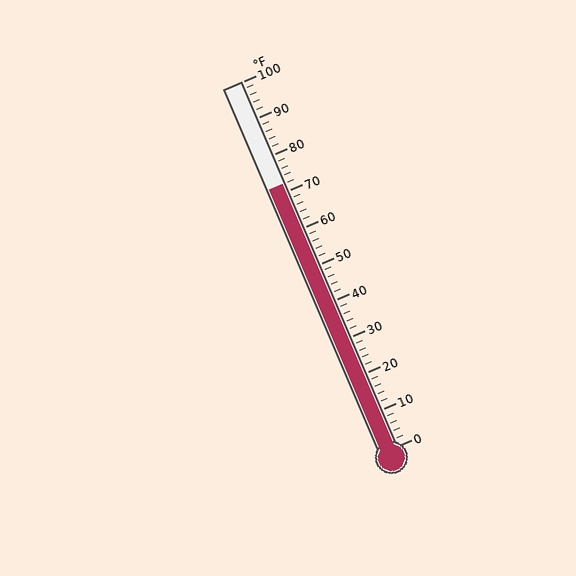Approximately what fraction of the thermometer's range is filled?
The thermometer is filled to approximately 70% of its range.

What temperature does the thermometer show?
The thermometer shows approximately 72°F.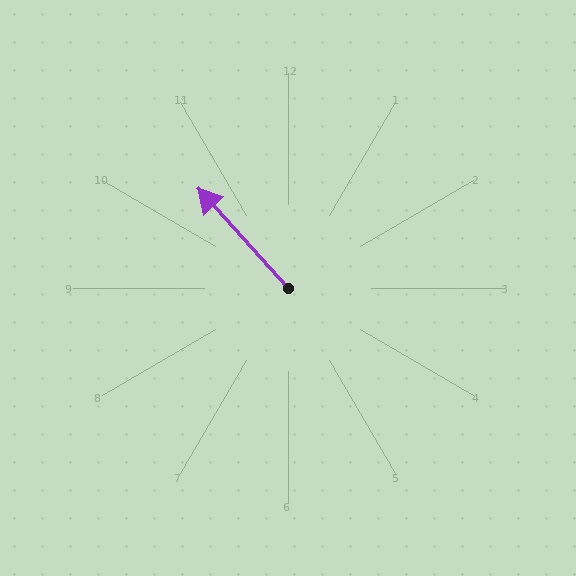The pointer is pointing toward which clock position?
Roughly 11 o'clock.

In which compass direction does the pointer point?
Northwest.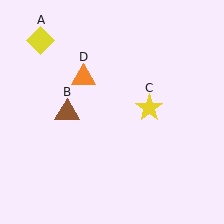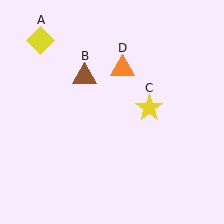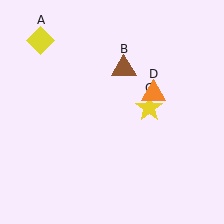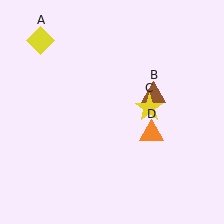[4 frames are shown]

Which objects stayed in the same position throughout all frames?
Yellow diamond (object A) and yellow star (object C) remained stationary.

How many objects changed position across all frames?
2 objects changed position: brown triangle (object B), orange triangle (object D).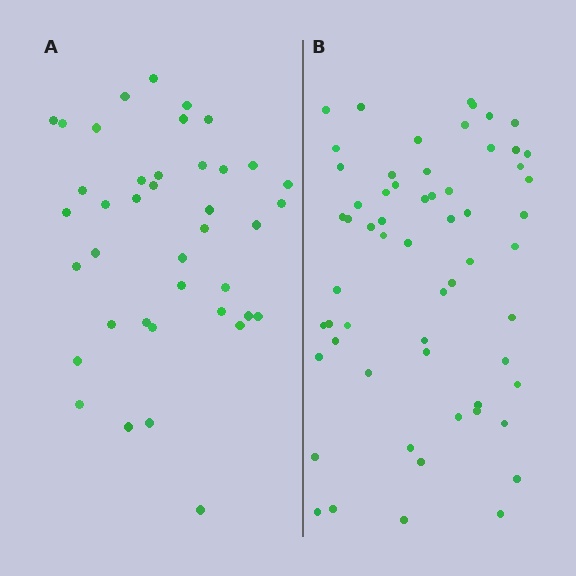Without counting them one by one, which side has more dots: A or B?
Region B (the right region) has more dots.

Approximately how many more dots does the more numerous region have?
Region B has approximately 20 more dots than region A.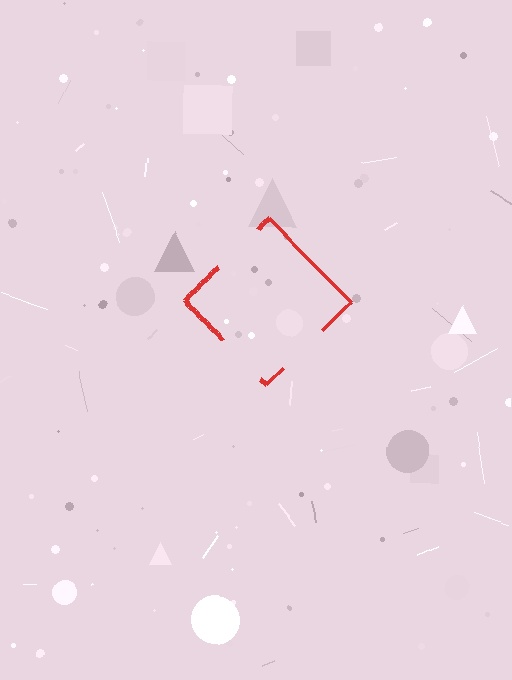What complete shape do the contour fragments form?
The contour fragments form a diamond.